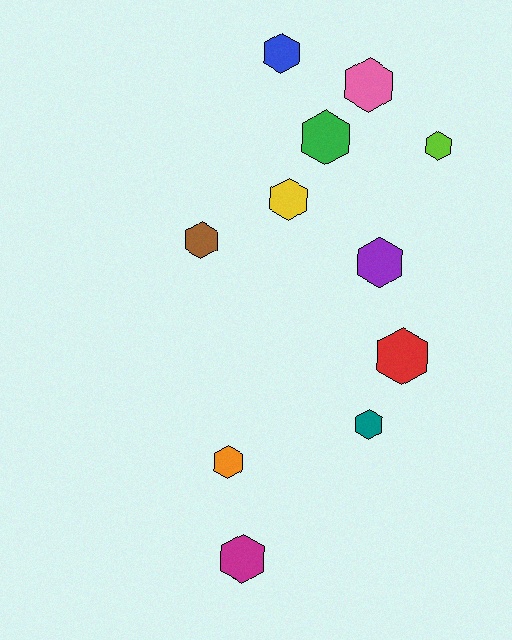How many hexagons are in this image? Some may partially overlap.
There are 11 hexagons.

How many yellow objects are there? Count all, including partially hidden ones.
There is 1 yellow object.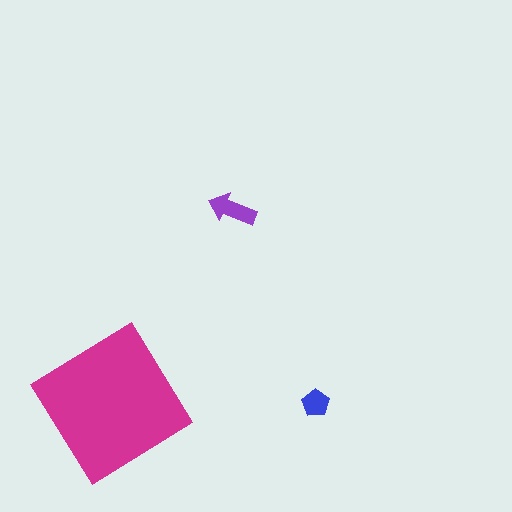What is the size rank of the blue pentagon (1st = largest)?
3rd.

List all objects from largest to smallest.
The magenta diamond, the purple arrow, the blue pentagon.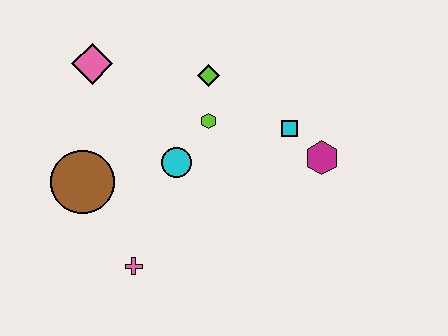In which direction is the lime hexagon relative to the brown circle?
The lime hexagon is to the right of the brown circle.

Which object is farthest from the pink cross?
The magenta hexagon is farthest from the pink cross.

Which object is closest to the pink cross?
The brown circle is closest to the pink cross.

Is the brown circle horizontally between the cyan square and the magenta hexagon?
No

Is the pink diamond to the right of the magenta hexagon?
No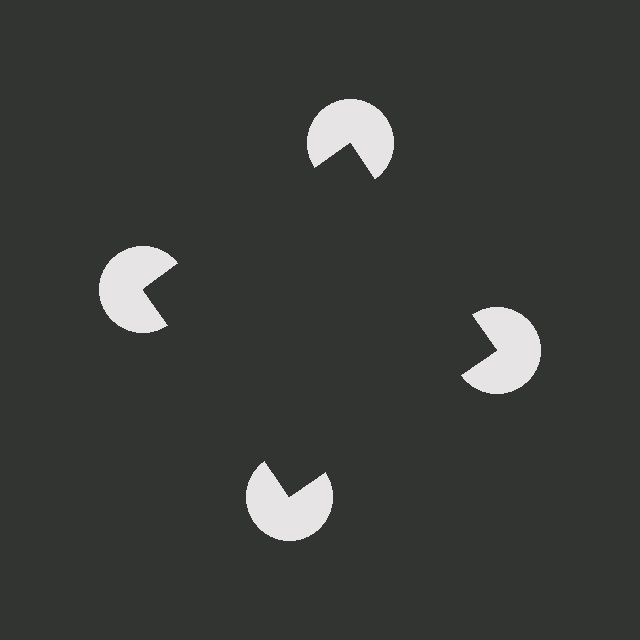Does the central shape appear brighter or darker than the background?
It typically appears slightly darker than the background, even though no actual brightness change is drawn.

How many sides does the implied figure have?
4 sides.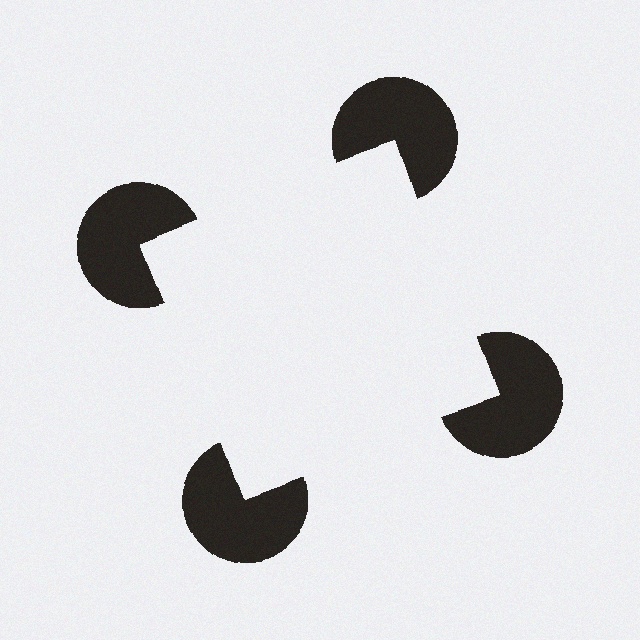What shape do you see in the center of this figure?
An illusory square — its edges are inferred from the aligned wedge cuts in the pac-man discs, not physically drawn.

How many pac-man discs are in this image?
There are 4 — one at each vertex of the illusory square.